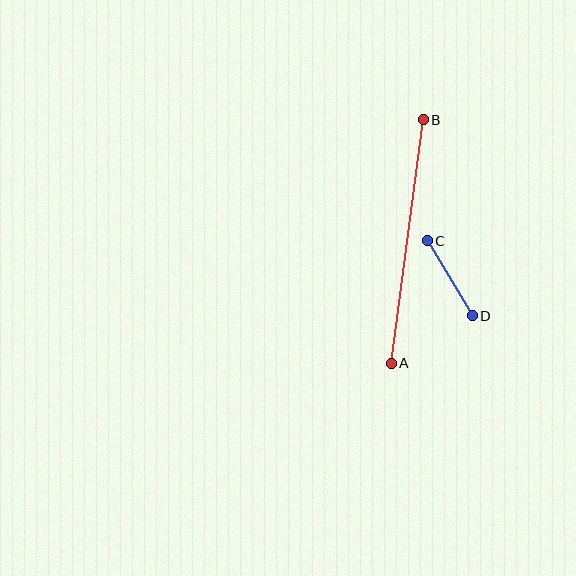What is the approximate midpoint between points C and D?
The midpoint is at approximately (450, 278) pixels.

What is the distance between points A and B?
The distance is approximately 245 pixels.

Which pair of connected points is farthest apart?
Points A and B are farthest apart.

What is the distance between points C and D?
The distance is approximately 87 pixels.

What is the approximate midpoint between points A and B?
The midpoint is at approximately (407, 241) pixels.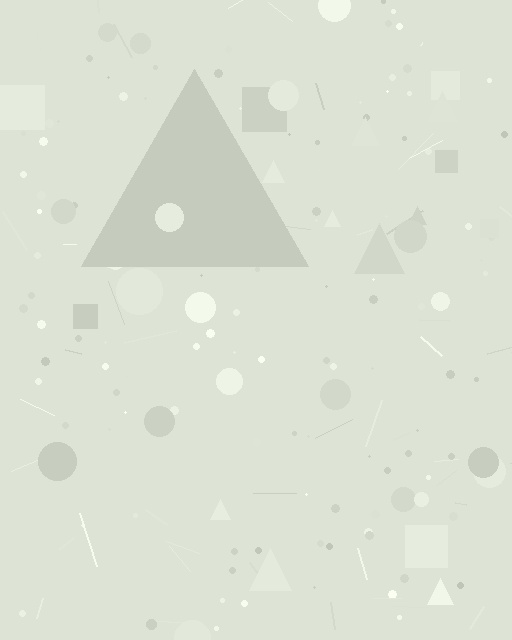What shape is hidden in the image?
A triangle is hidden in the image.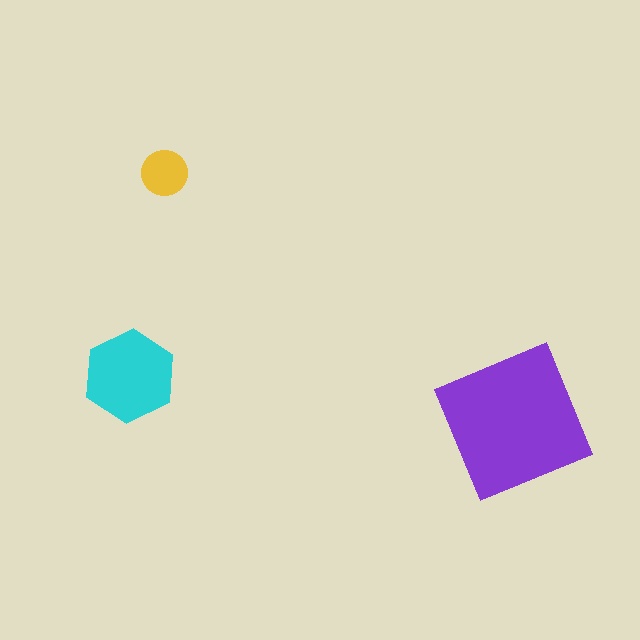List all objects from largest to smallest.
The purple square, the cyan hexagon, the yellow circle.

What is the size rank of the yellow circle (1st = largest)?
3rd.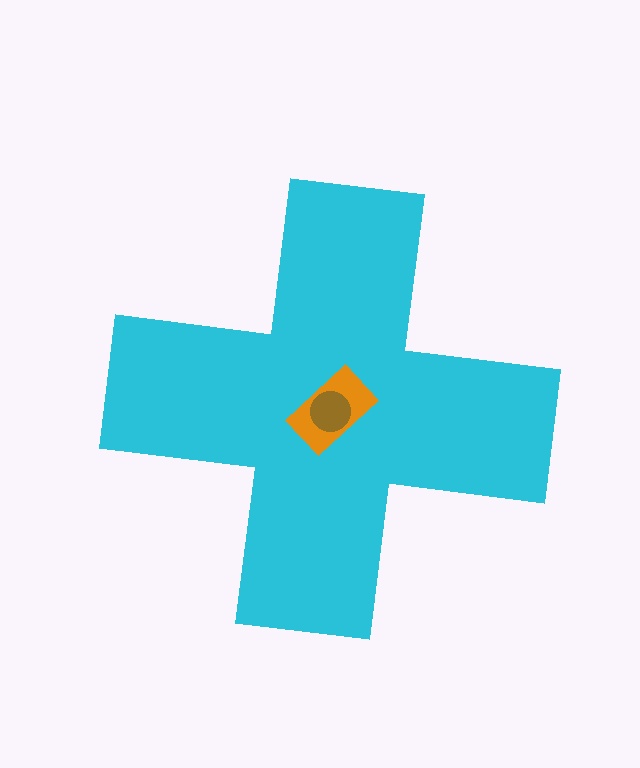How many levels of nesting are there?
3.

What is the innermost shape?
The brown circle.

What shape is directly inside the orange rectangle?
The brown circle.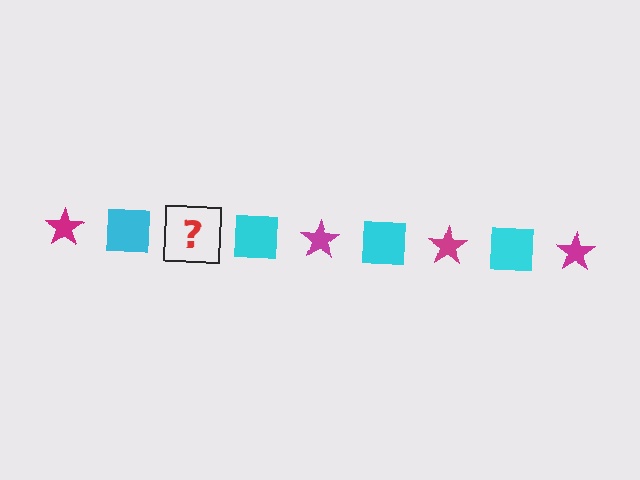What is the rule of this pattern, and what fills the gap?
The rule is that the pattern alternates between magenta star and cyan square. The gap should be filled with a magenta star.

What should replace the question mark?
The question mark should be replaced with a magenta star.